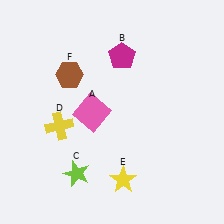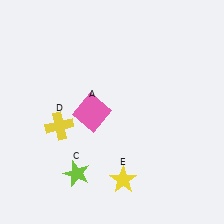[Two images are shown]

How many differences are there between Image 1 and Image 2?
There are 2 differences between the two images.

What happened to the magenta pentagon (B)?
The magenta pentagon (B) was removed in Image 2. It was in the top-right area of Image 1.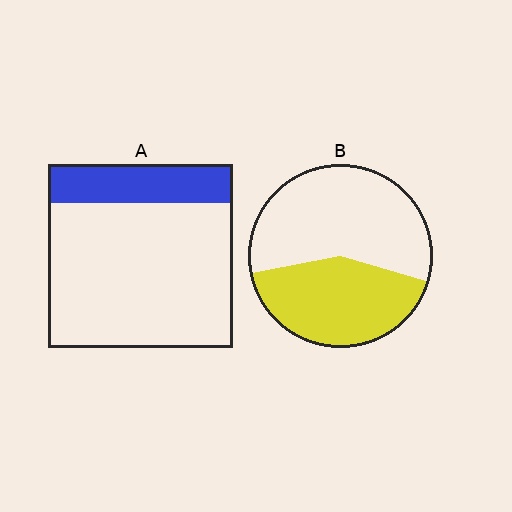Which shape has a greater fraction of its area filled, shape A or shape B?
Shape B.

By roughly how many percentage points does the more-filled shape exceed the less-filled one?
By roughly 20 percentage points (B over A).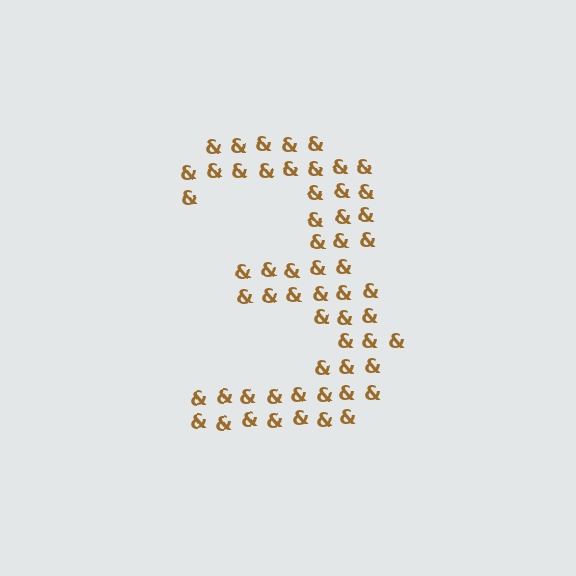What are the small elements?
The small elements are ampersands.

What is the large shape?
The large shape is the digit 3.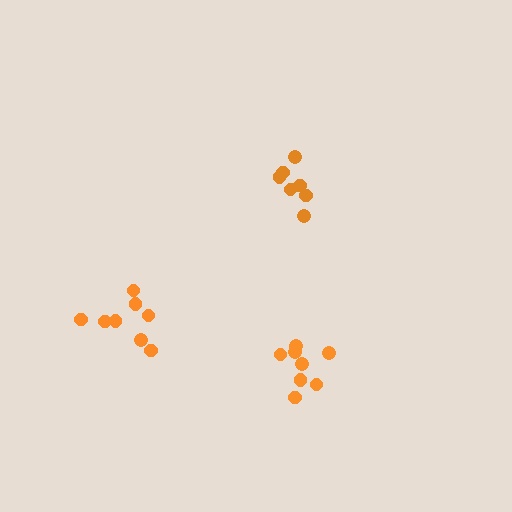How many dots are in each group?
Group 1: 7 dots, Group 2: 8 dots, Group 3: 8 dots (23 total).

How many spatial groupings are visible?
There are 3 spatial groupings.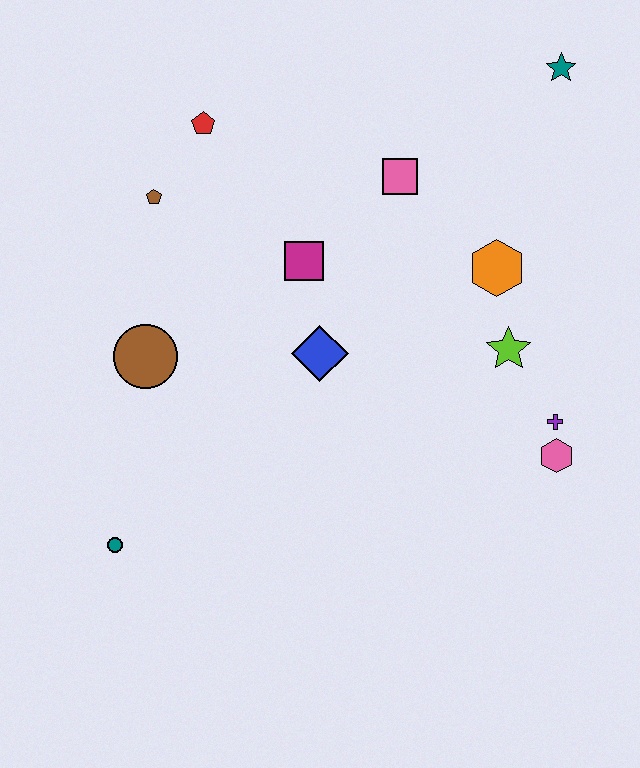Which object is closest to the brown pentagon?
The red pentagon is closest to the brown pentagon.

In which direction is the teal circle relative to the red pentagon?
The teal circle is below the red pentagon.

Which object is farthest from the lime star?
The teal circle is farthest from the lime star.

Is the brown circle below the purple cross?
No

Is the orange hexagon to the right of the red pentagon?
Yes